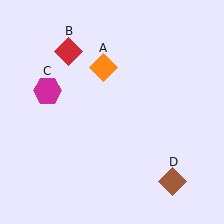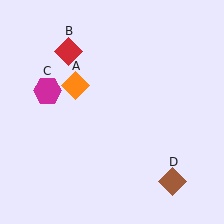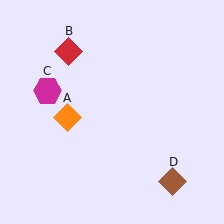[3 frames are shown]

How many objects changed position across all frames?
1 object changed position: orange diamond (object A).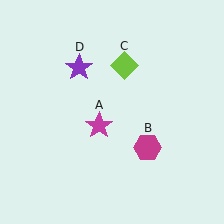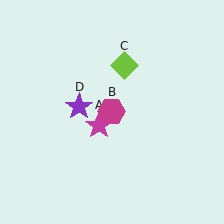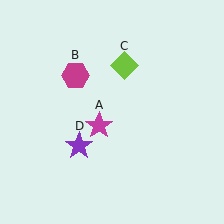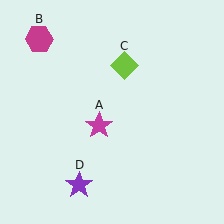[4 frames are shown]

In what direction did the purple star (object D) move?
The purple star (object D) moved down.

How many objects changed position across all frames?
2 objects changed position: magenta hexagon (object B), purple star (object D).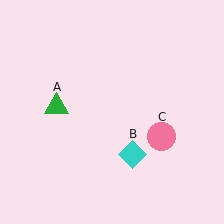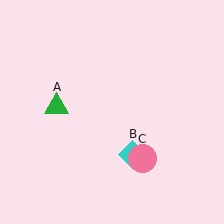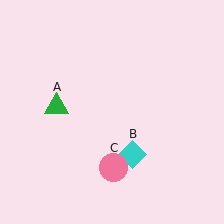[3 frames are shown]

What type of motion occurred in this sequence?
The pink circle (object C) rotated clockwise around the center of the scene.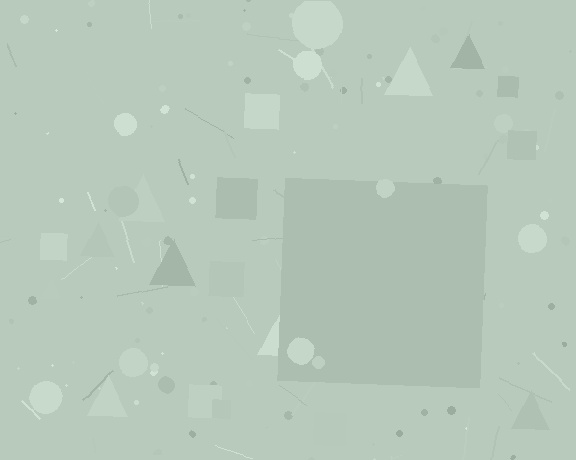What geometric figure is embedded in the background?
A square is embedded in the background.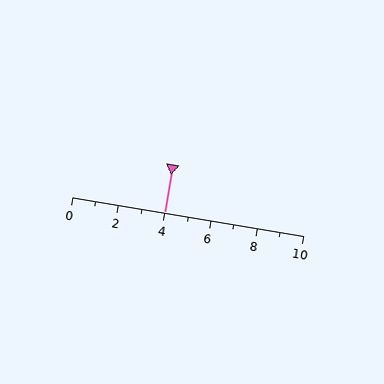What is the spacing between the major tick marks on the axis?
The major ticks are spaced 2 apart.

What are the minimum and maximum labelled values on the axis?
The axis runs from 0 to 10.